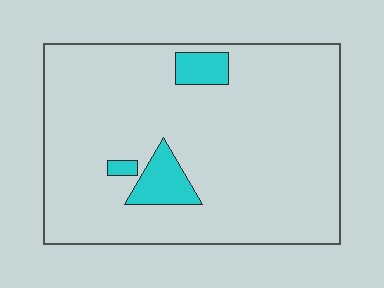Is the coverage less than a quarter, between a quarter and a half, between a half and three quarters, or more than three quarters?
Less than a quarter.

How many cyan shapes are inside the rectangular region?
3.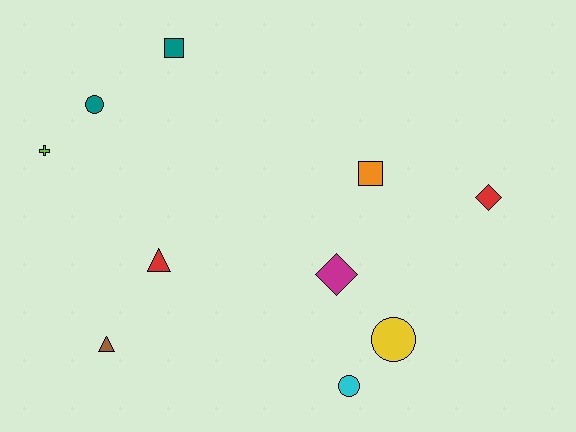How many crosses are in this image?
There is 1 cross.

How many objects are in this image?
There are 10 objects.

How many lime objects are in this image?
There is 1 lime object.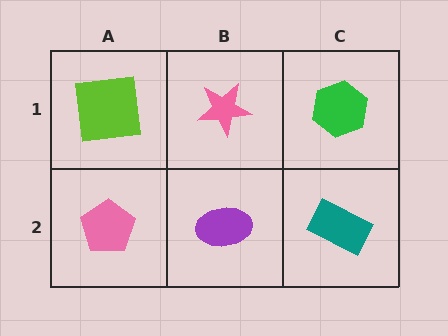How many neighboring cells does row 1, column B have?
3.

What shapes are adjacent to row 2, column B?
A pink star (row 1, column B), a pink pentagon (row 2, column A), a teal rectangle (row 2, column C).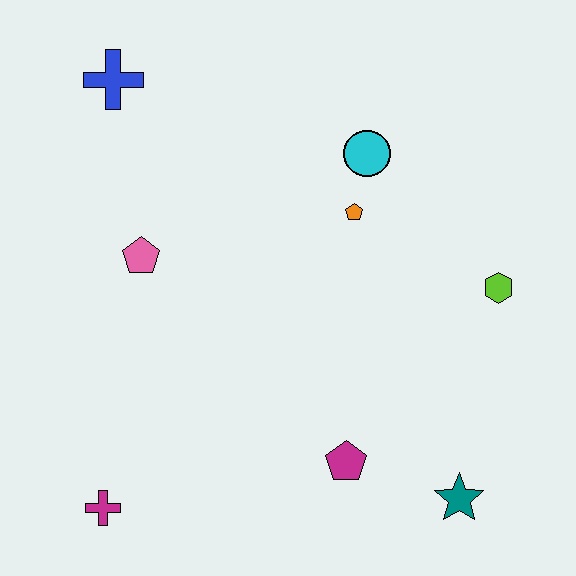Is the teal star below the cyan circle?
Yes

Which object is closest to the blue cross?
The pink pentagon is closest to the blue cross.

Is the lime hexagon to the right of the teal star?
Yes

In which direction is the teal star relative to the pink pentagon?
The teal star is to the right of the pink pentagon.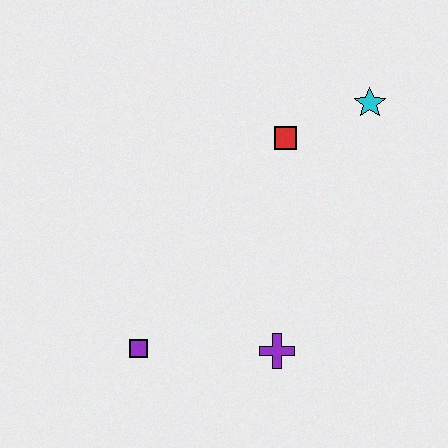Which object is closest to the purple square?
The purple cross is closest to the purple square.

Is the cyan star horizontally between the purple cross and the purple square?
No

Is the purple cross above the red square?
No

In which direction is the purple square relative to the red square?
The purple square is below the red square.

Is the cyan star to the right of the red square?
Yes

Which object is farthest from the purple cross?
The cyan star is farthest from the purple cross.